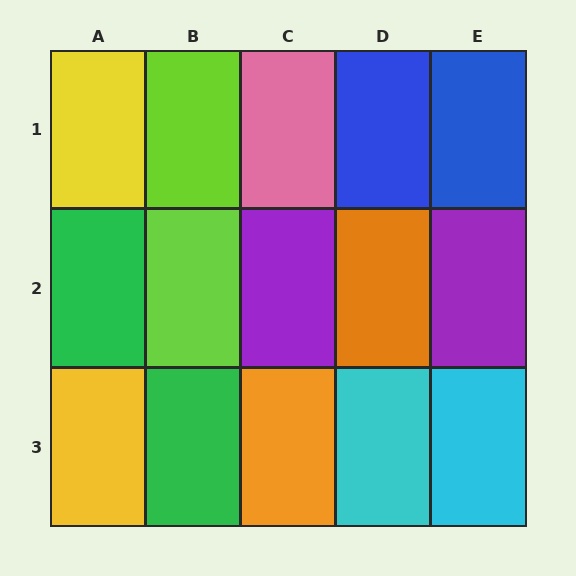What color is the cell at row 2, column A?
Green.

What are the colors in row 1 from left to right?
Yellow, lime, pink, blue, blue.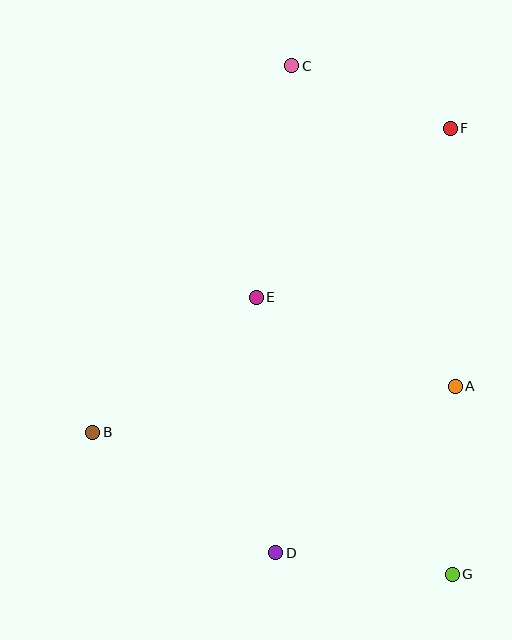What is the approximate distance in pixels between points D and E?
The distance between D and E is approximately 256 pixels.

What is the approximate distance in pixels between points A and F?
The distance between A and F is approximately 258 pixels.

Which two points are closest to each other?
Points C and F are closest to each other.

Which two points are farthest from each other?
Points C and G are farthest from each other.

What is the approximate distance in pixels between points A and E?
The distance between A and E is approximately 218 pixels.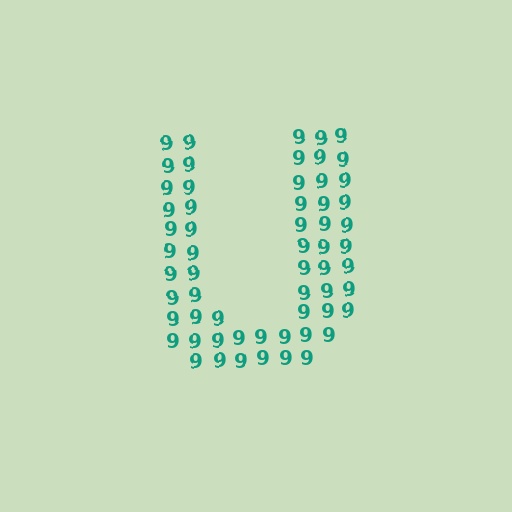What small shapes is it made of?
It is made of small digit 9's.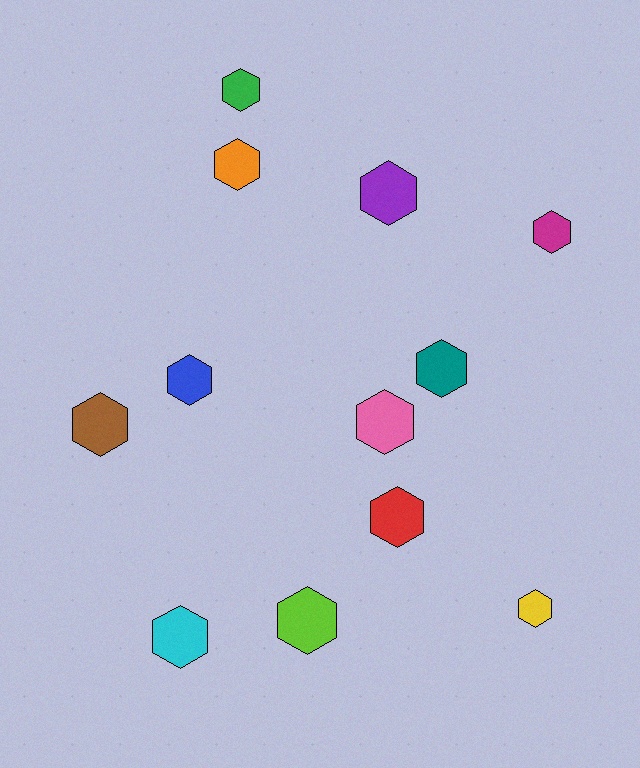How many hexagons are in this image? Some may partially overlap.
There are 12 hexagons.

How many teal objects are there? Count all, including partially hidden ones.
There is 1 teal object.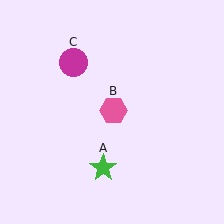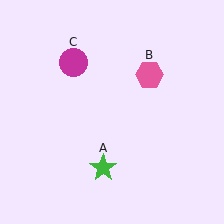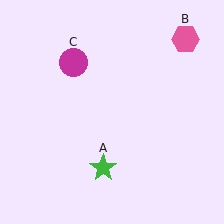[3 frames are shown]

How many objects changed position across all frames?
1 object changed position: pink hexagon (object B).